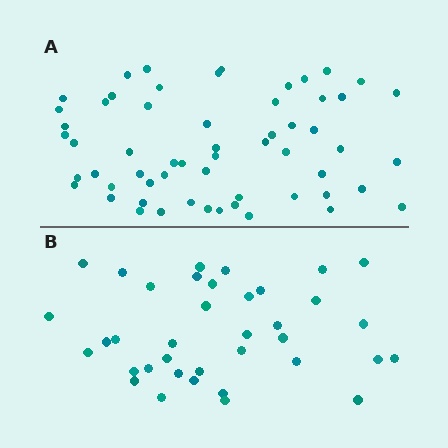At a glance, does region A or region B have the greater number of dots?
Region A (the top region) has more dots.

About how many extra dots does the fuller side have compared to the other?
Region A has approximately 20 more dots than region B.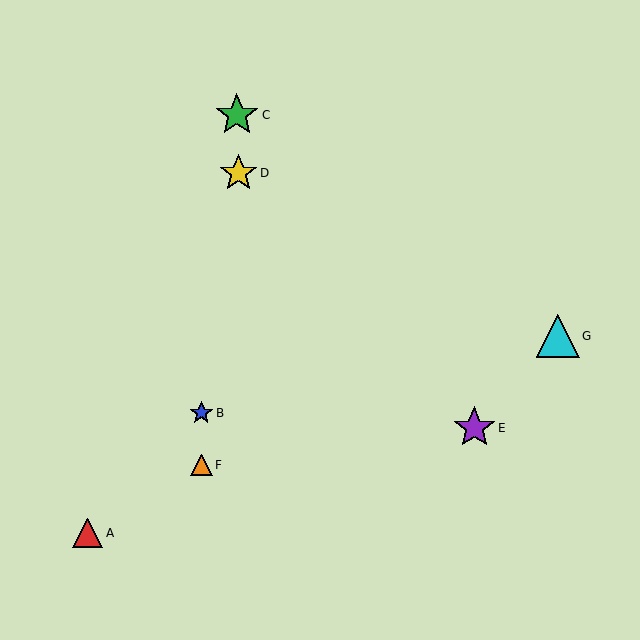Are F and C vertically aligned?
No, F is at x≈201 and C is at x≈237.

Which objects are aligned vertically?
Objects B, F are aligned vertically.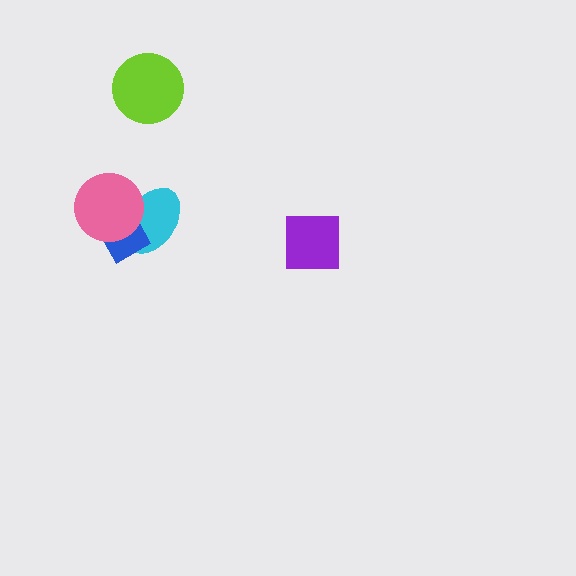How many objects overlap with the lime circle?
0 objects overlap with the lime circle.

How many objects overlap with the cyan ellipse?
2 objects overlap with the cyan ellipse.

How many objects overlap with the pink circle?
2 objects overlap with the pink circle.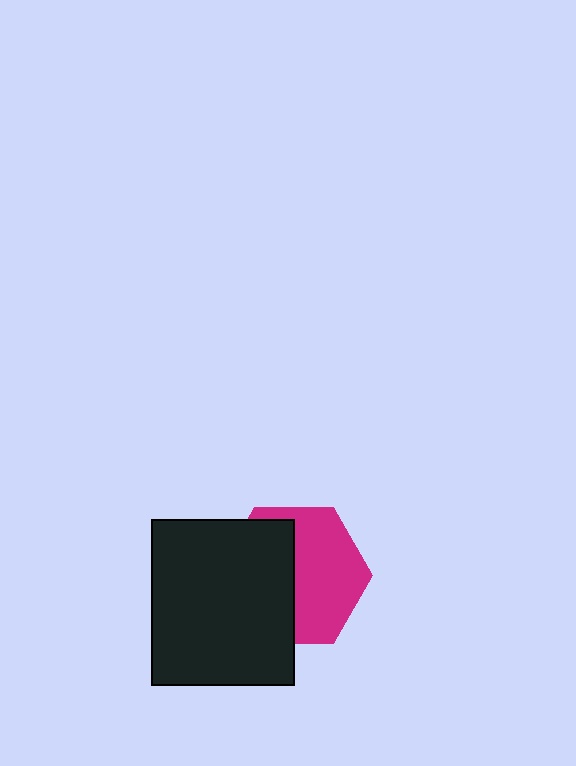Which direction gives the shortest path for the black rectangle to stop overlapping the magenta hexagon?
Moving left gives the shortest separation.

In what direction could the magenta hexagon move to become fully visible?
The magenta hexagon could move right. That would shift it out from behind the black rectangle entirely.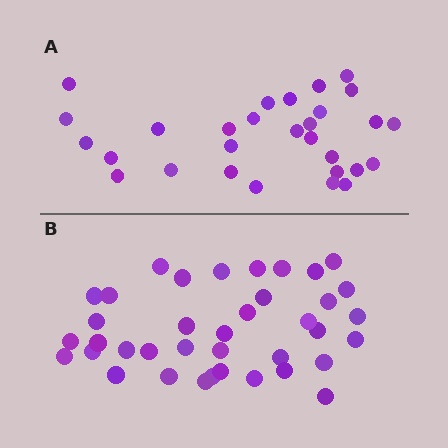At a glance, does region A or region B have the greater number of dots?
Region B (the bottom region) has more dots.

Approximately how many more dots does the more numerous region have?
Region B has roughly 8 or so more dots than region A.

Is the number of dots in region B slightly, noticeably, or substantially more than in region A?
Region B has noticeably more, but not dramatically so. The ratio is roughly 1.3 to 1.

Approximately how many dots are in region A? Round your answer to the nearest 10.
About 30 dots. (The exact count is 29, which rounds to 30.)